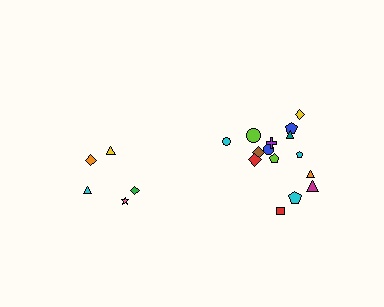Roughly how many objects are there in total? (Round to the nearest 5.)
Roughly 20 objects in total.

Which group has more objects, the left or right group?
The right group.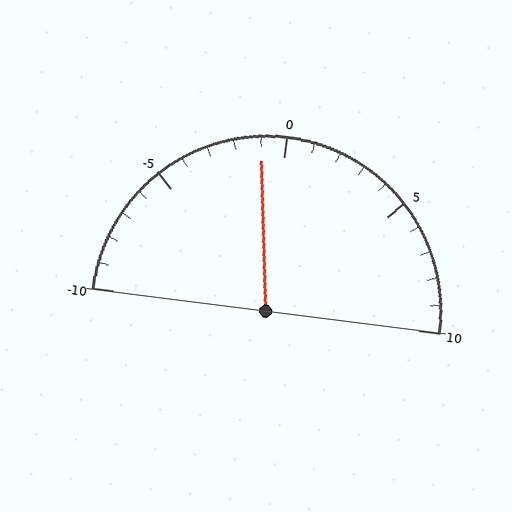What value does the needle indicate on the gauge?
The needle indicates approximately -1.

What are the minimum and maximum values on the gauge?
The gauge ranges from -10 to 10.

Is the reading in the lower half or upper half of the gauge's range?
The reading is in the lower half of the range (-10 to 10).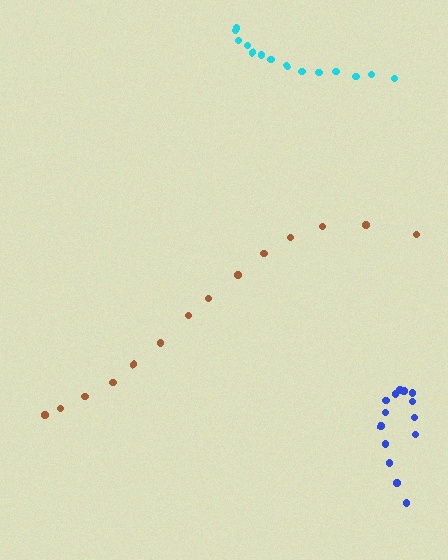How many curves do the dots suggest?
There are 3 distinct paths.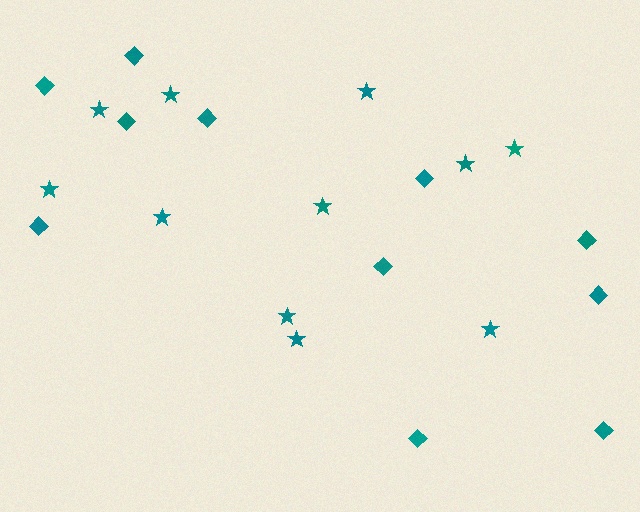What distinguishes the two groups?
There are 2 groups: one group of stars (11) and one group of diamonds (11).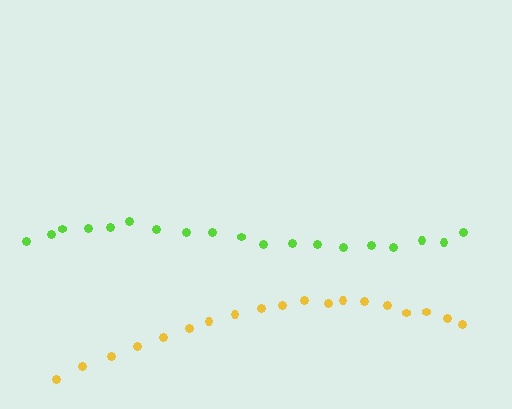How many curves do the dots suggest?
There are 2 distinct paths.